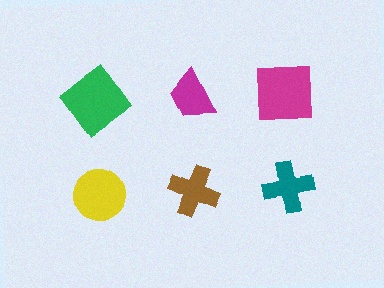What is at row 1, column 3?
A magenta square.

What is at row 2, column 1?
A yellow circle.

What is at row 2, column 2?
A brown cross.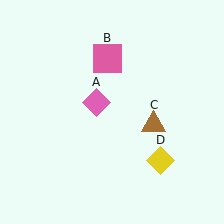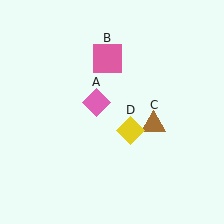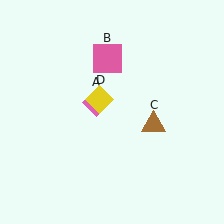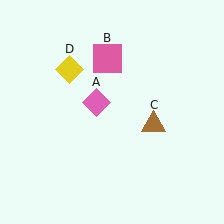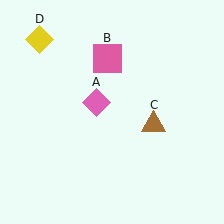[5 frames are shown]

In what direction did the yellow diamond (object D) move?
The yellow diamond (object D) moved up and to the left.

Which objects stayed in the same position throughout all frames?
Pink diamond (object A) and pink square (object B) and brown triangle (object C) remained stationary.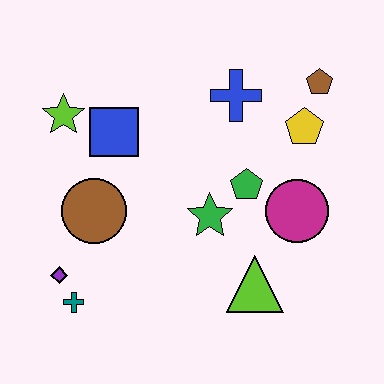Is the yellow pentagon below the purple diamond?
No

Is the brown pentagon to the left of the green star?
No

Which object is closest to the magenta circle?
The green pentagon is closest to the magenta circle.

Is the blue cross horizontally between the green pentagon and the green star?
Yes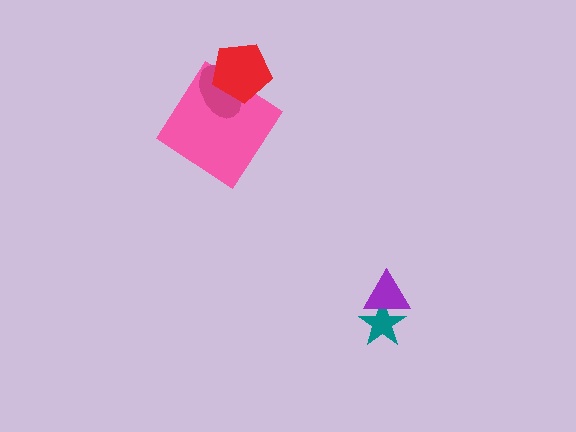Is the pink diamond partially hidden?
Yes, it is partially covered by another shape.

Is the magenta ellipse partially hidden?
Yes, it is partially covered by another shape.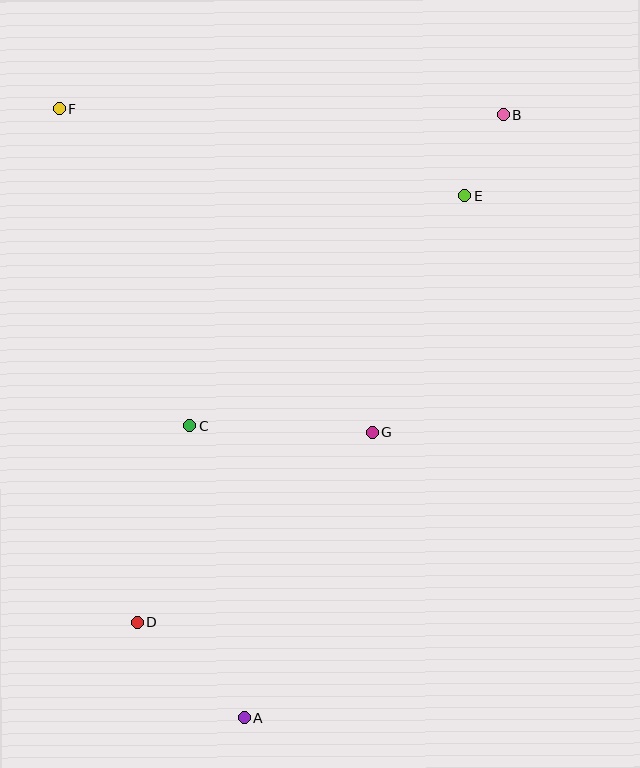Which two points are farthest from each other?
Points A and B are farthest from each other.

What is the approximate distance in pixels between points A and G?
The distance between A and G is approximately 314 pixels.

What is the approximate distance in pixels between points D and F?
The distance between D and F is approximately 519 pixels.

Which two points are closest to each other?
Points B and E are closest to each other.